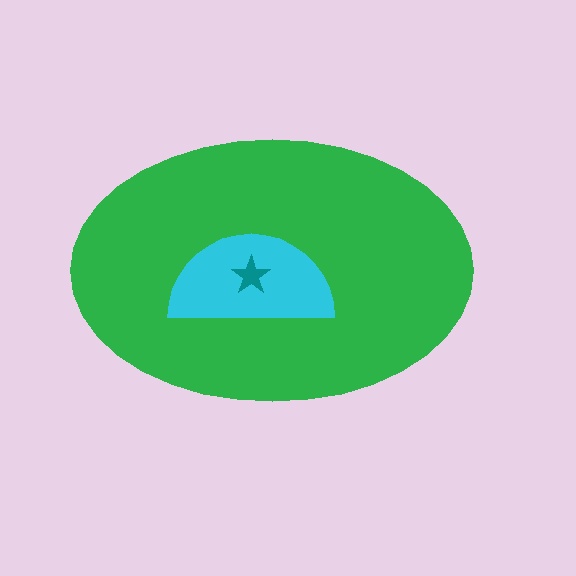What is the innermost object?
The teal star.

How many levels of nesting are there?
3.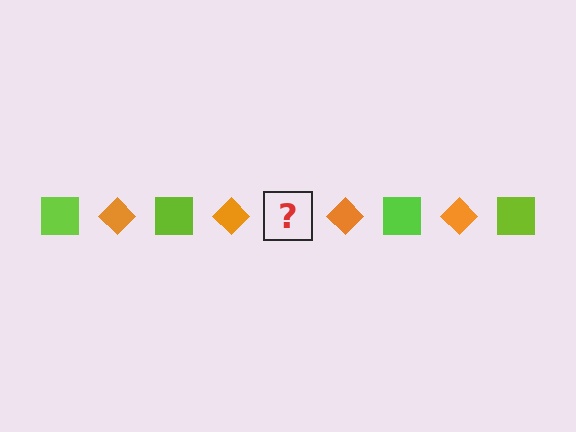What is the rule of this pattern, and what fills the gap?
The rule is that the pattern alternates between lime square and orange diamond. The gap should be filled with a lime square.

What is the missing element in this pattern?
The missing element is a lime square.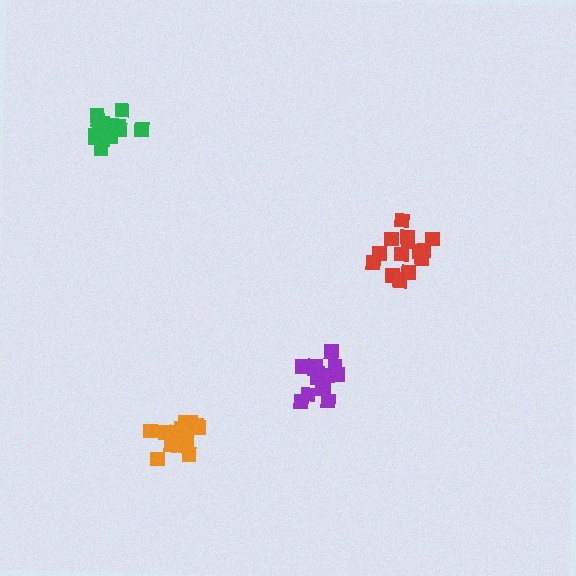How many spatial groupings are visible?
There are 4 spatial groupings.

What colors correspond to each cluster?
The clusters are colored: purple, green, orange, red.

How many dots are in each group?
Group 1: 15 dots, Group 2: 15 dots, Group 3: 15 dots, Group 4: 16 dots (61 total).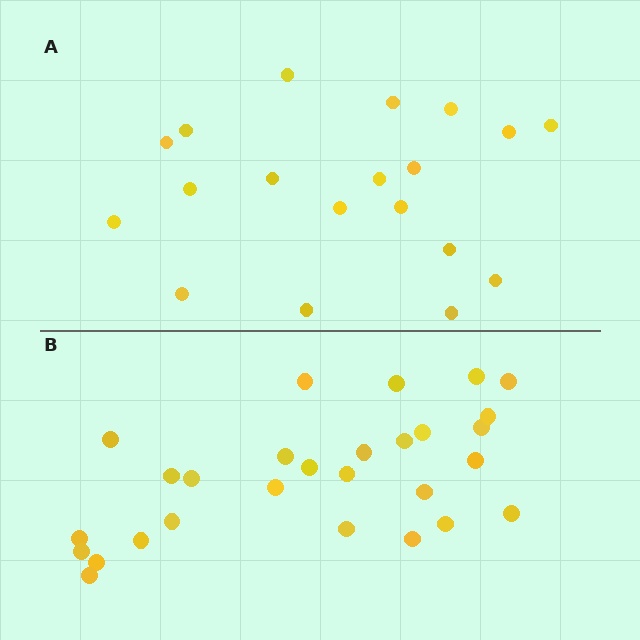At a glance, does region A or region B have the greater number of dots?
Region B (the bottom region) has more dots.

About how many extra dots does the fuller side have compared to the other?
Region B has roughly 8 or so more dots than region A.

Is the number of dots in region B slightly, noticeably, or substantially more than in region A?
Region B has substantially more. The ratio is roughly 1.5 to 1.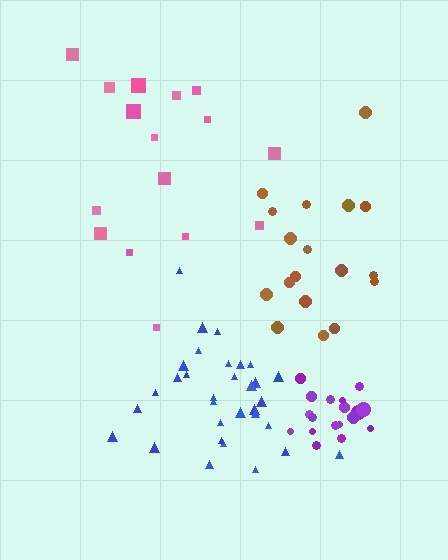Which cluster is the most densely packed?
Purple.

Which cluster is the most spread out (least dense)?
Pink.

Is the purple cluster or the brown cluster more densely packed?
Purple.